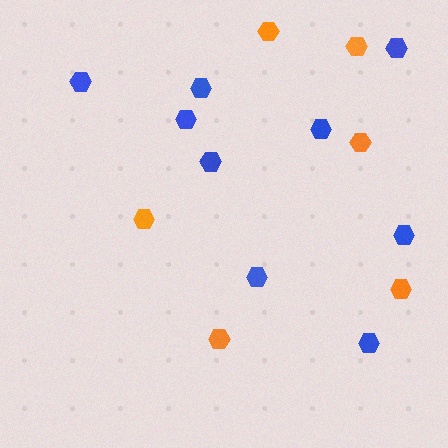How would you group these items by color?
There are 2 groups: one group of blue hexagons (9) and one group of orange hexagons (6).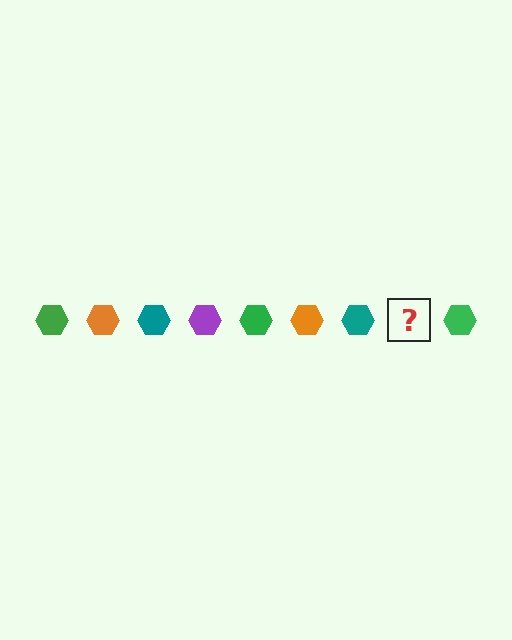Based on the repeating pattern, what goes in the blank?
The blank should be a purple hexagon.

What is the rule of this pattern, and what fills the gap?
The rule is that the pattern cycles through green, orange, teal, purple hexagons. The gap should be filled with a purple hexagon.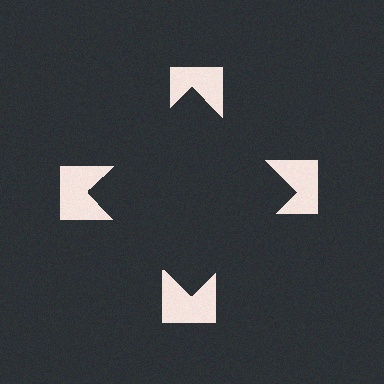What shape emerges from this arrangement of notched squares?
An illusory square — its edges are inferred from the aligned wedge cuts in the notched squares, not physically drawn.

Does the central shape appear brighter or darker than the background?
It typically appears slightly darker than the background, even though no actual brightness change is drawn.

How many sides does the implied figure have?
4 sides.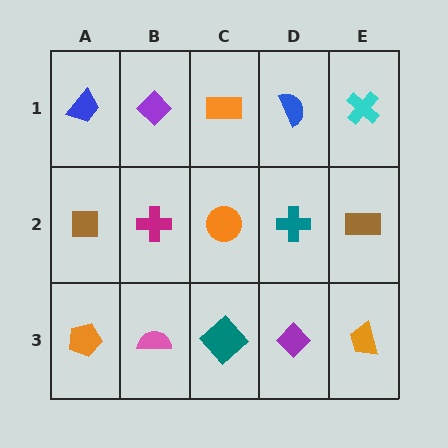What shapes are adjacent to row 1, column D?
A teal cross (row 2, column D), an orange rectangle (row 1, column C), a cyan cross (row 1, column E).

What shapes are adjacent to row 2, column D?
A blue semicircle (row 1, column D), a purple diamond (row 3, column D), an orange circle (row 2, column C), a brown rectangle (row 2, column E).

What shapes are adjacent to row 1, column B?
A magenta cross (row 2, column B), a blue trapezoid (row 1, column A), an orange rectangle (row 1, column C).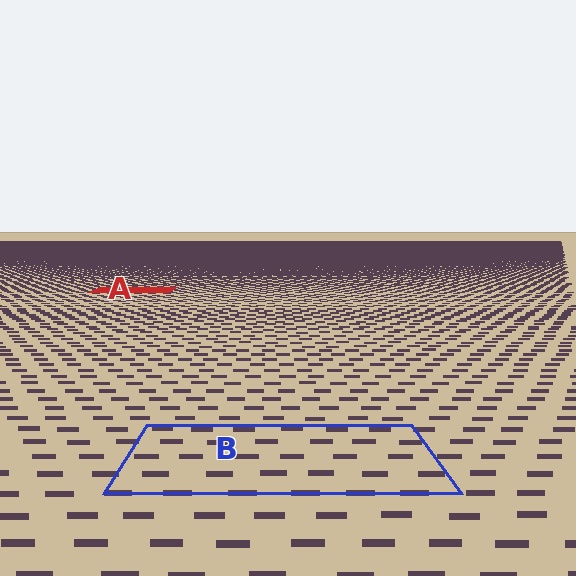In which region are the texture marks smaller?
The texture marks are smaller in region A, because it is farther away.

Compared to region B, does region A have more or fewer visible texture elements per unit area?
Region A has more texture elements per unit area — they are packed more densely because it is farther away.